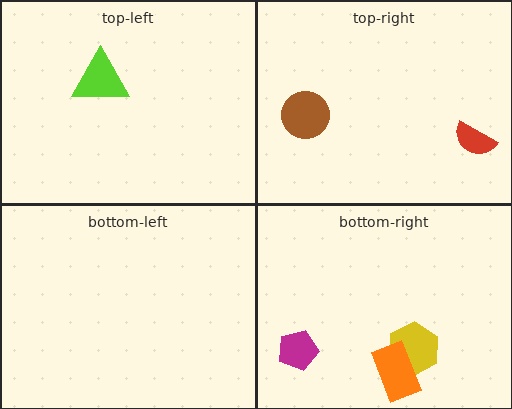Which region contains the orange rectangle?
The bottom-right region.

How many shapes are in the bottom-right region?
3.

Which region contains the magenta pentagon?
The bottom-right region.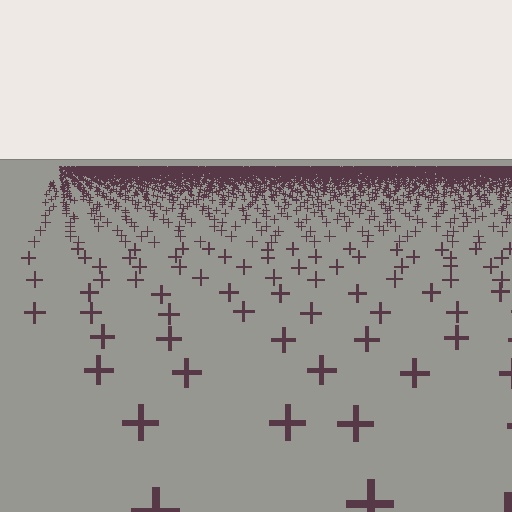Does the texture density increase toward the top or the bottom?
Density increases toward the top.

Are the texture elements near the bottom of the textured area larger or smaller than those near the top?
Larger. Near the bottom, elements are closer to the viewer and appear at a bigger on-screen size.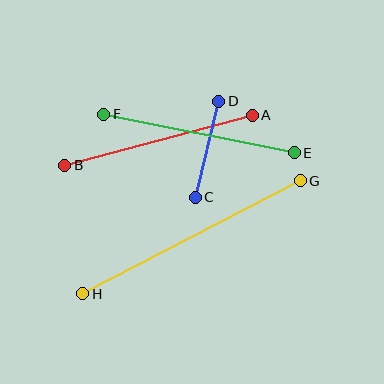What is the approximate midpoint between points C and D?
The midpoint is at approximately (207, 149) pixels.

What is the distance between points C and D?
The distance is approximately 99 pixels.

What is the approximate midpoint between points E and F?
The midpoint is at approximately (199, 134) pixels.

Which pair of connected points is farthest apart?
Points G and H are farthest apart.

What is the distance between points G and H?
The distance is approximately 245 pixels.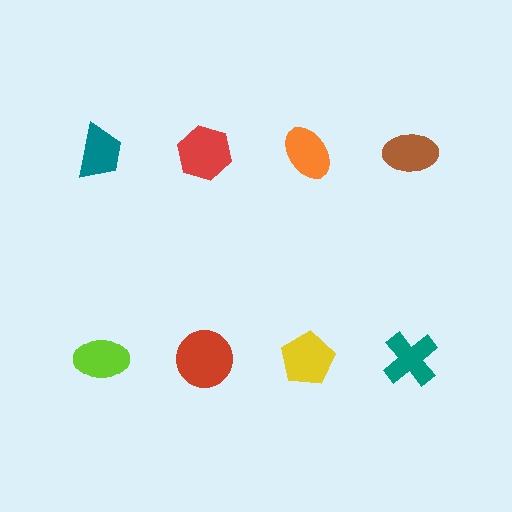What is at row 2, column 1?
A lime ellipse.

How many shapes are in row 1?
4 shapes.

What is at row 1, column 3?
An orange ellipse.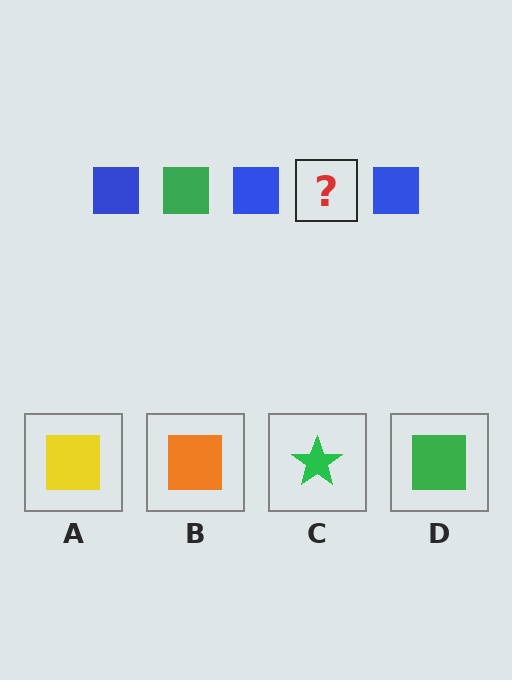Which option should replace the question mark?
Option D.